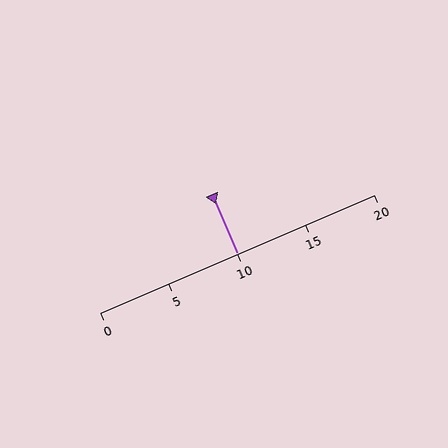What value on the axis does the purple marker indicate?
The marker indicates approximately 10.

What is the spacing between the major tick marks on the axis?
The major ticks are spaced 5 apart.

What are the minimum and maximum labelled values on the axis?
The axis runs from 0 to 20.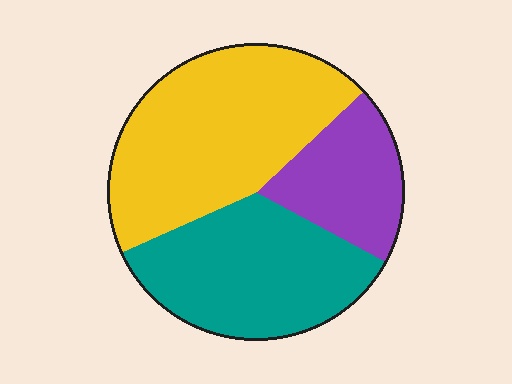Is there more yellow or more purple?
Yellow.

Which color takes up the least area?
Purple, at roughly 20%.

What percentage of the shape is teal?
Teal covers 35% of the shape.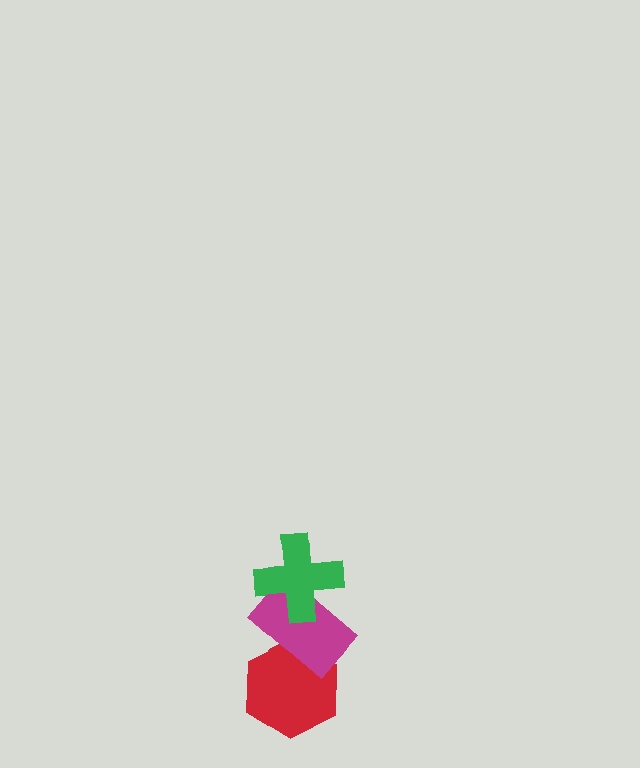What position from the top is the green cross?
The green cross is 1st from the top.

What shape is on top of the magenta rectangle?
The green cross is on top of the magenta rectangle.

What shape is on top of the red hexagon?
The magenta rectangle is on top of the red hexagon.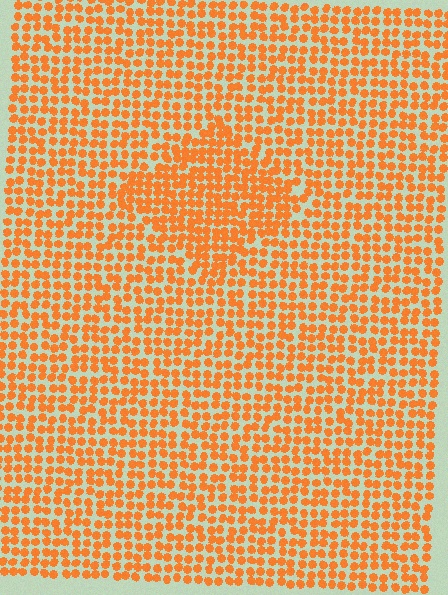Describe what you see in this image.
The image contains small orange elements arranged at two different densities. A diamond-shaped region is visible where the elements are more densely packed than the surrounding area.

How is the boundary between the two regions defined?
The boundary is defined by a change in element density (approximately 1.4x ratio). All elements are the same color, size, and shape.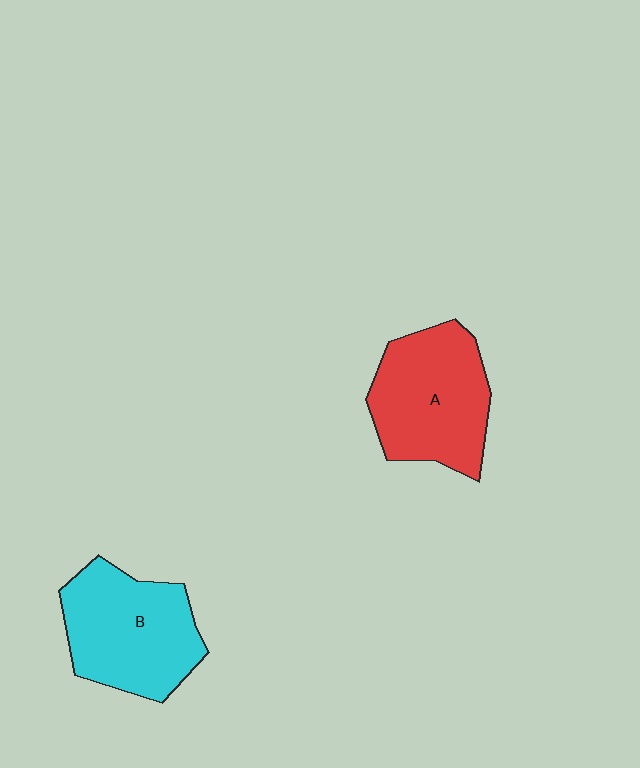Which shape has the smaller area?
Shape A (red).